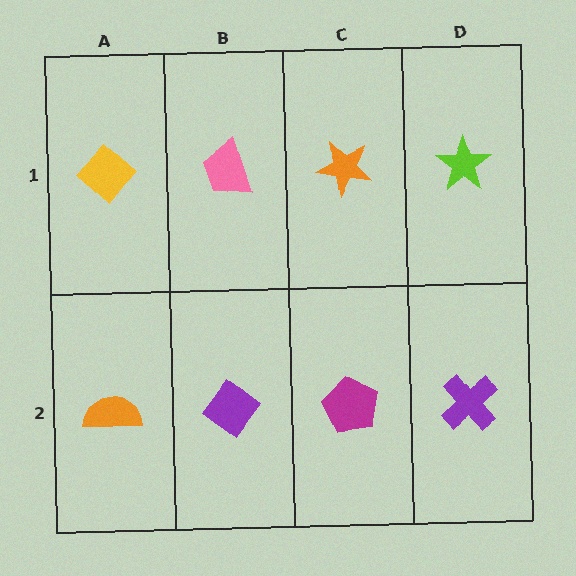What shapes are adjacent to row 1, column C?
A magenta pentagon (row 2, column C), a pink trapezoid (row 1, column B), a lime star (row 1, column D).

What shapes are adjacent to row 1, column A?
An orange semicircle (row 2, column A), a pink trapezoid (row 1, column B).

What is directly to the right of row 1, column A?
A pink trapezoid.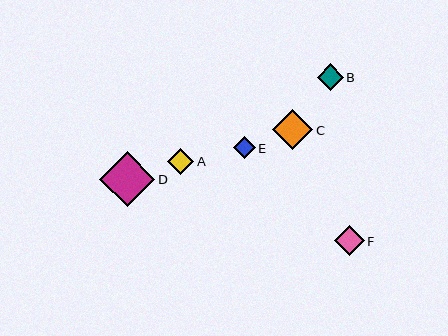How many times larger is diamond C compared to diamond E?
Diamond C is approximately 1.9 times the size of diamond E.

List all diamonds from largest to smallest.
From largest to smallest: D, C, F, B, A, E.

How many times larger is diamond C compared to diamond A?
Diamond C is approximately 1.5 times the size of diamond A.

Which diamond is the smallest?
Diamond E is the smallest with a size of approximately 21 pixels.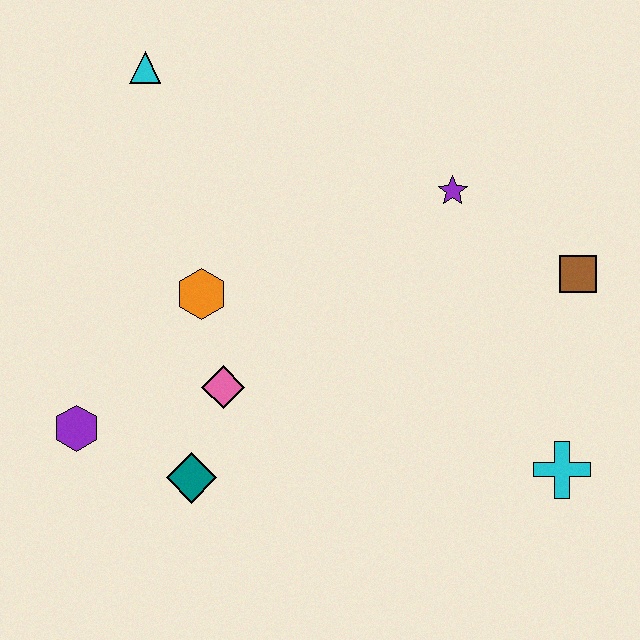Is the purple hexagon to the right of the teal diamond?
No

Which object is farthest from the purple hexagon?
The brown square is farthest from the purple hexagon.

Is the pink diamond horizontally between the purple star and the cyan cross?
No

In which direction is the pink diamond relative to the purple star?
The pink diamond is to the left of the purple star.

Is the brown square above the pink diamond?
Yes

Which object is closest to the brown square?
The purple star is closest to the brown square.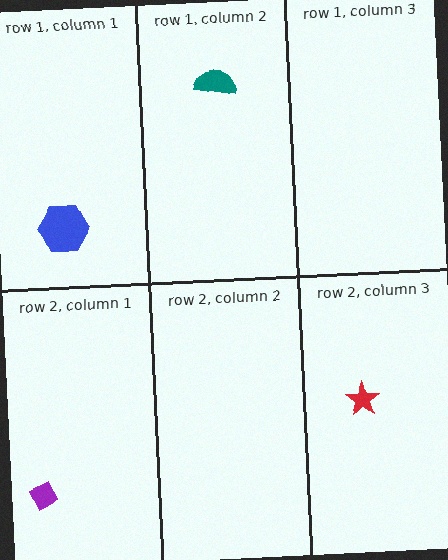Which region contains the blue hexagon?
The row 1, column 1 region.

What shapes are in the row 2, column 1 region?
The purple diamond.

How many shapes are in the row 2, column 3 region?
1.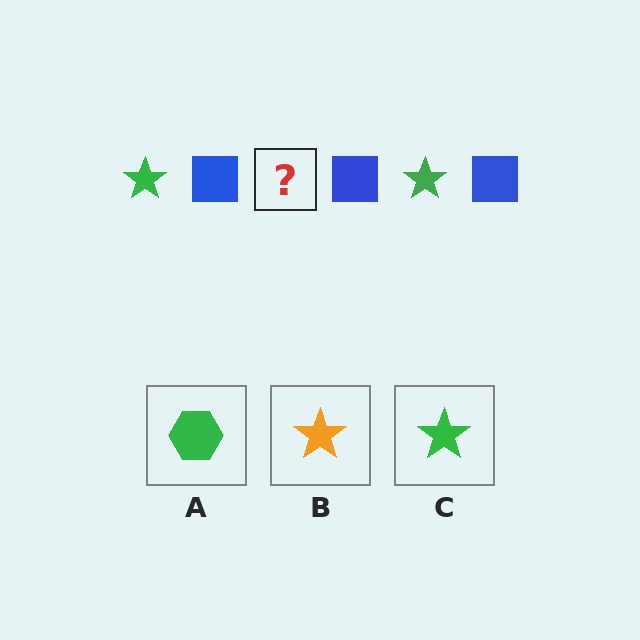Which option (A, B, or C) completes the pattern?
C.